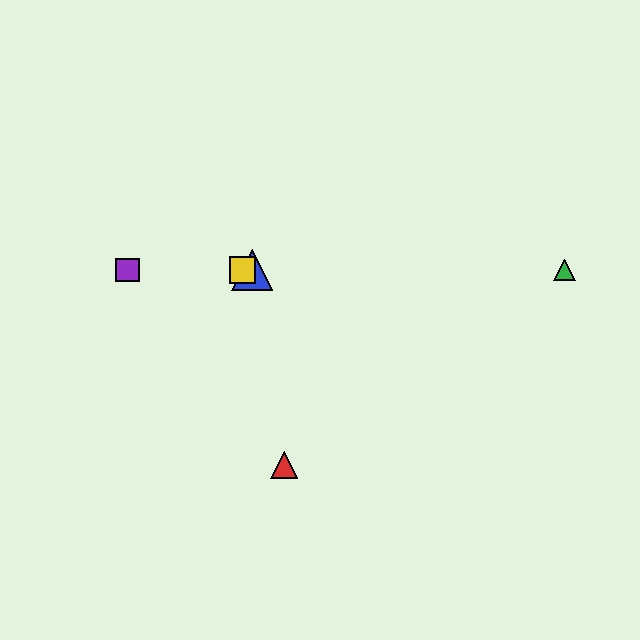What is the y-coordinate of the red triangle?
The red triangle is at y≈465.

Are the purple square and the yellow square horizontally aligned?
Yes, both are at y≈270.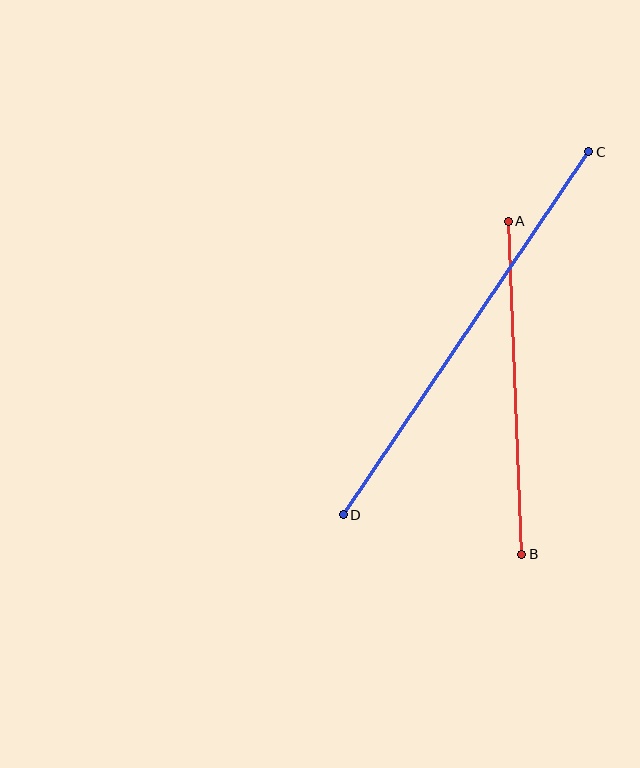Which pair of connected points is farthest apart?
Points C and D are farthest apart.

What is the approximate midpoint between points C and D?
The midpoint is at approximately (466, 333) pixels.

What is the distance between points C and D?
The distance is approximately 439 pixels.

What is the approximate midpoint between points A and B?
The midpoint is at approximately (515, 388) pixels.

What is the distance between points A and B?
The distance is approximately 333 pixels.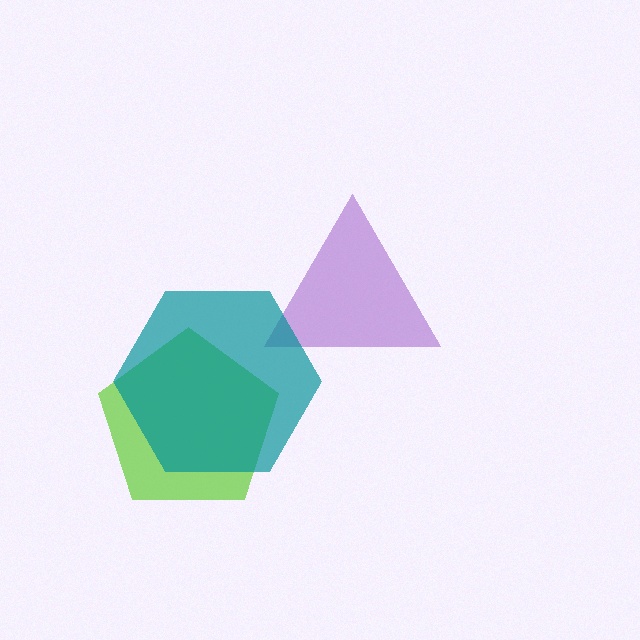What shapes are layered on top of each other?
The layered shapes are: a purple triangle, a lime pentagon, a teal hexagon.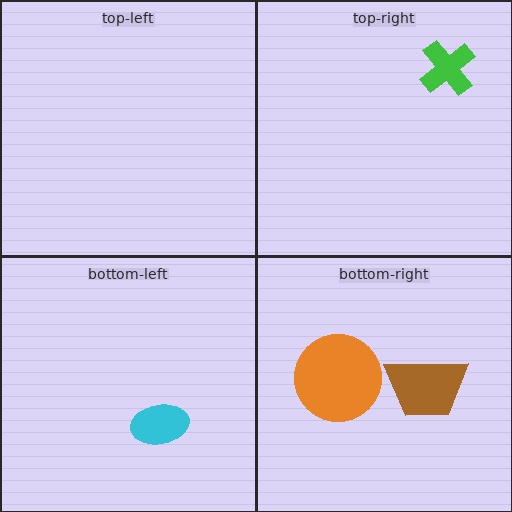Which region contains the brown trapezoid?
The bottom-right region.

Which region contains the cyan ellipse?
The bottom-left region.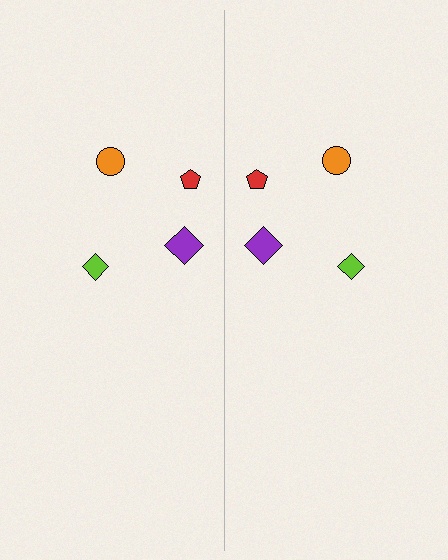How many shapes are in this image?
There are 8 shapes in this image.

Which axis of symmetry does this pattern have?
The pattern has a vertical axis of symmetry running through the center of the image.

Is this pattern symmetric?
Yes, this pattern has bilateral (reflection) symmetry.